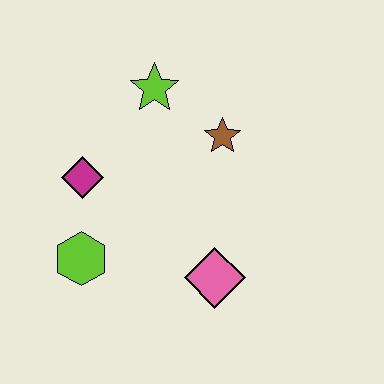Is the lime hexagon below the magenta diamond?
Yes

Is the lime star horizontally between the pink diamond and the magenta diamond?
Yes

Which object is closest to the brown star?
The lime star is closest to the brown star.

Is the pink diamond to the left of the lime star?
No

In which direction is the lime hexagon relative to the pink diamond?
The lime hexagon is to the left of the pink diamond.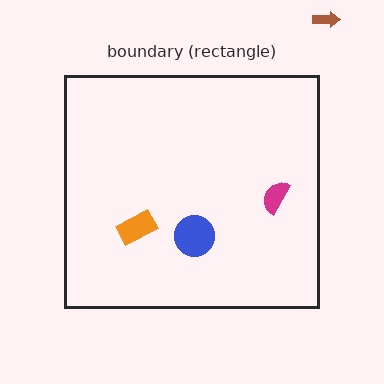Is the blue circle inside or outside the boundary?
Inside.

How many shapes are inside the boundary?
3 inside, 1 outside.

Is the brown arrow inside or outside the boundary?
Outside.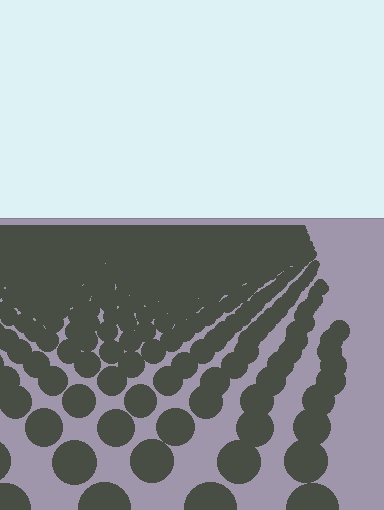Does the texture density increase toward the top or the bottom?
Density increases toward the top.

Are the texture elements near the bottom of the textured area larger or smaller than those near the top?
Larger. Near the bottom, elements are closer to the viewer and appear at a bigger on-screen size.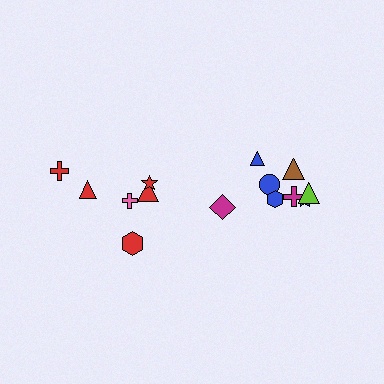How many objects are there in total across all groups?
There are 14 objects.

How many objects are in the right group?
There are 8 objects.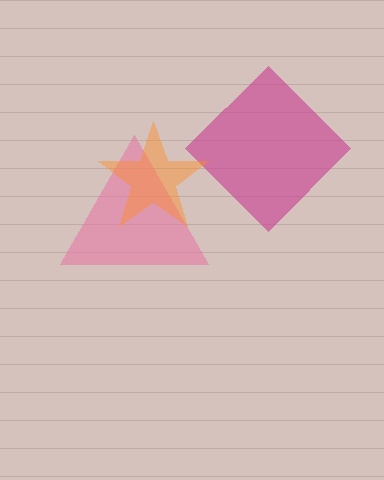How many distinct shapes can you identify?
There are 3 distinct shapes: a magenta diamond, a pink triangle, an orange star.